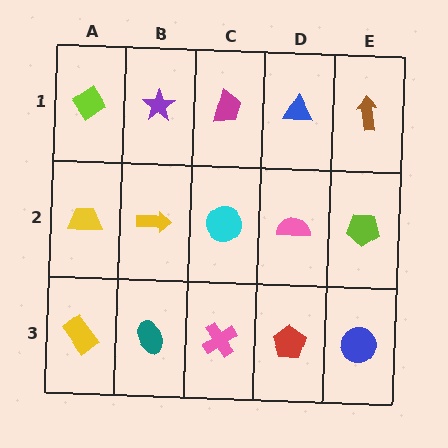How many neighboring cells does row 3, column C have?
3.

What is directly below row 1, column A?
A yellow trapezoid.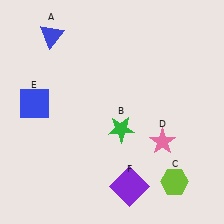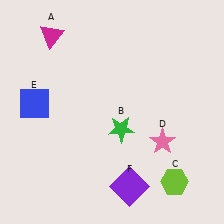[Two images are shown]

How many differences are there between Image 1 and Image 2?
There is 1 difference between the two images.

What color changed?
The triangle (A) changed from blue in Image 1 to magenta in Image 2.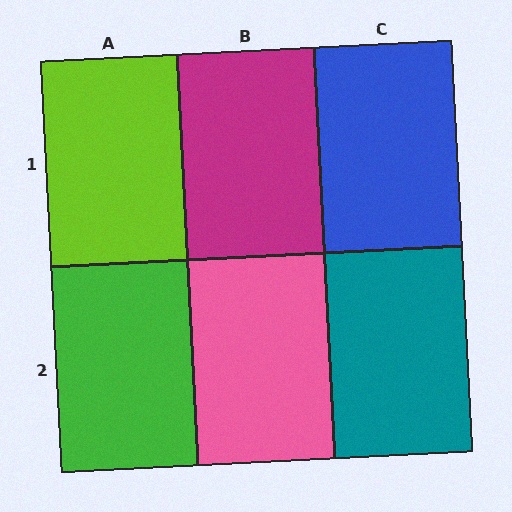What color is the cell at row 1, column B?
Magenta.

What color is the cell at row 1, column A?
Lime.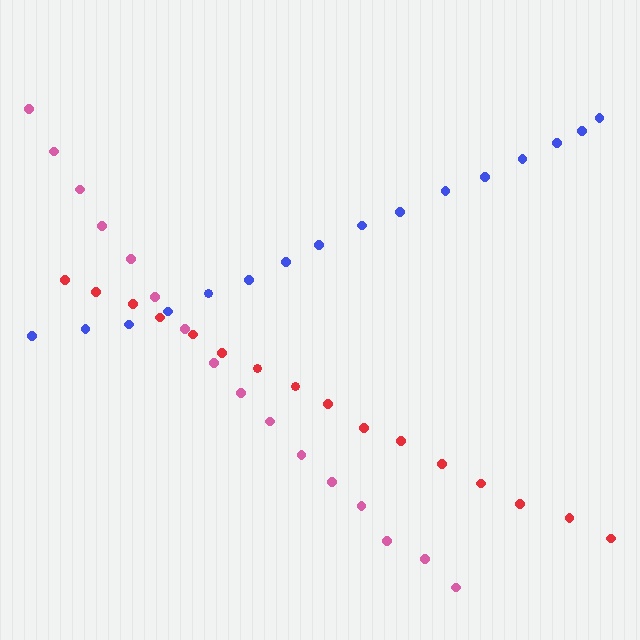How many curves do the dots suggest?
There are 3 distinct paths.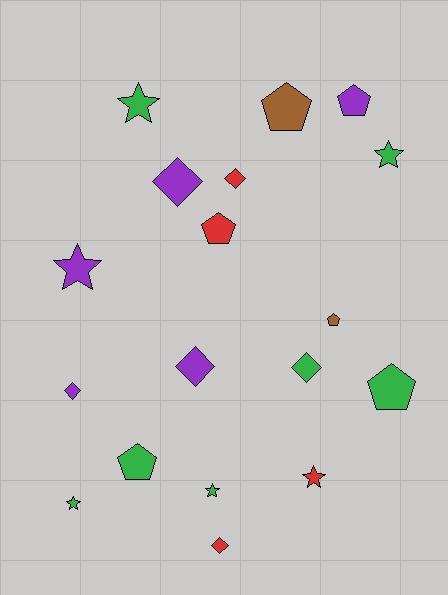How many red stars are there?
There is 1 red star.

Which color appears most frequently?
Green, with 7 objects.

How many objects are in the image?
There are 18 objects.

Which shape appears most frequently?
Diamond, with 6 objects.